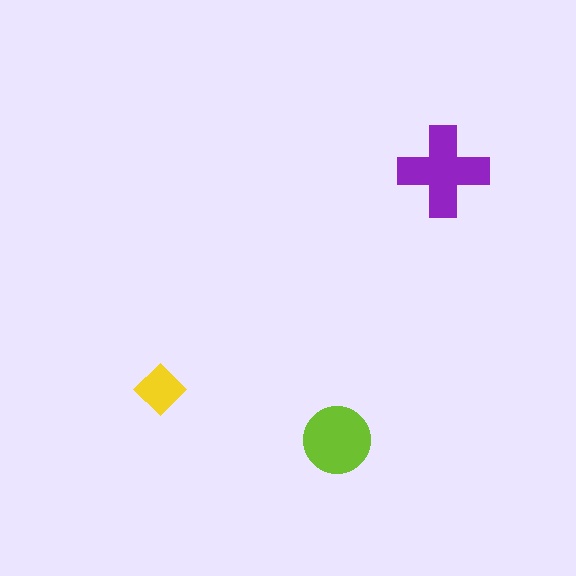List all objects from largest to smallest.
The purple cross, the lime circle, the yellow diamond.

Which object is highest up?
The purple cross is topmost.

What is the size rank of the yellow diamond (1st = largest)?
3rd.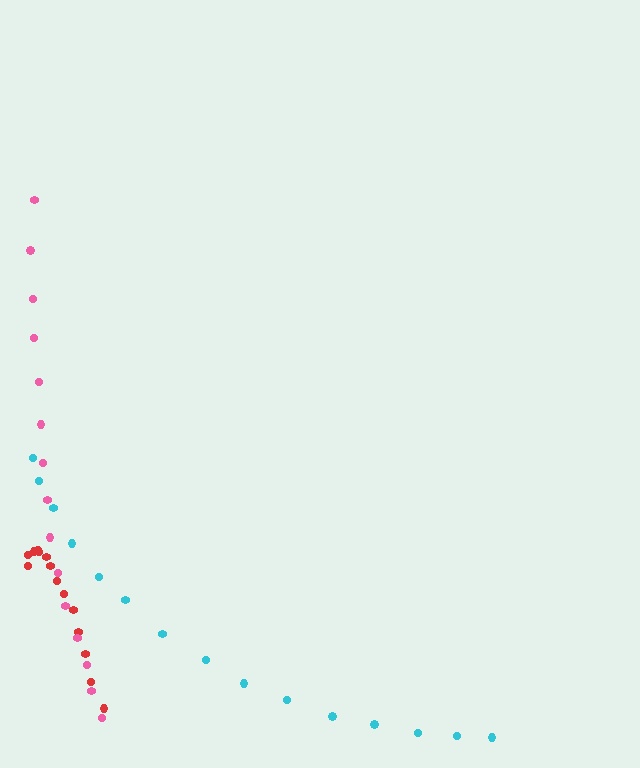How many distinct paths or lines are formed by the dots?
There are 3 distinct paths.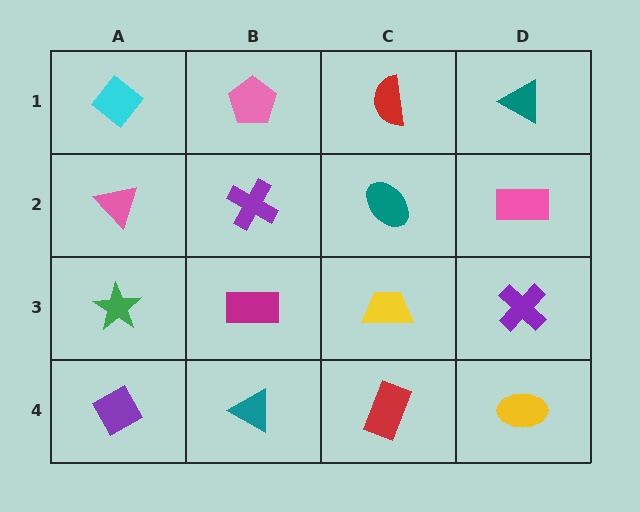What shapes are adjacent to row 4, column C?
A yellow trapezoid (row 3, column C), a teal triangle (row 4, column B), a yellow ellipse (row 4, column D).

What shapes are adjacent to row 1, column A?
A pink triangle (row 2, column A), a pink pentagon (row 1, column B).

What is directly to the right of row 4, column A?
A teal triangle.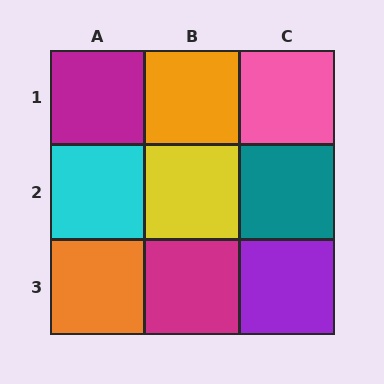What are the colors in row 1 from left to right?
Magenta, orange, pink.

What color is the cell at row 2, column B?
Yellow.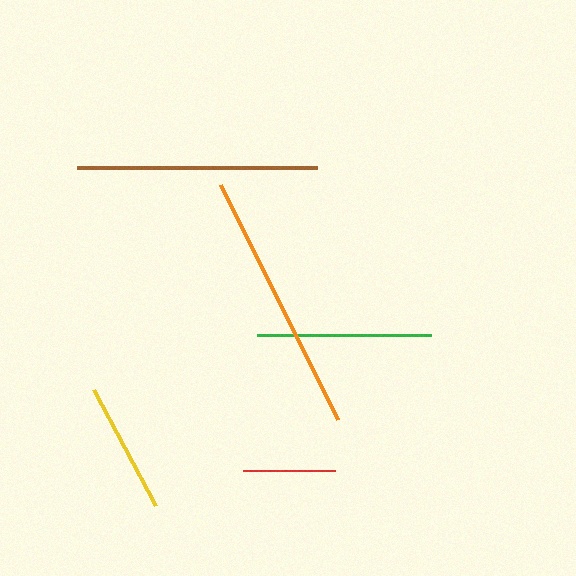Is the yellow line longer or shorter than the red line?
The yellow line is longer than the red line.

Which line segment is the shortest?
The red line is the shortest at approximately 93 pixels.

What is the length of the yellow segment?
The yellow segment is approximately 131 pixels long.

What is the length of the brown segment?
The brown segment is approximately 240 pixels long.